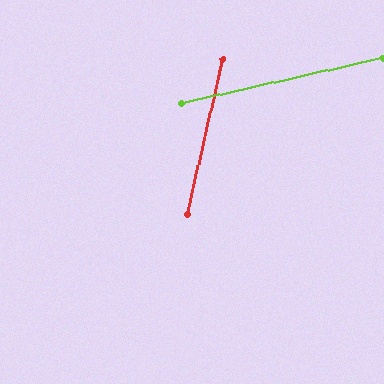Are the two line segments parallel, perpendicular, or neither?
Neither parallel nor perpendicular — they differ by about 65°.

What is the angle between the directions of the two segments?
Approximately 65 degrees.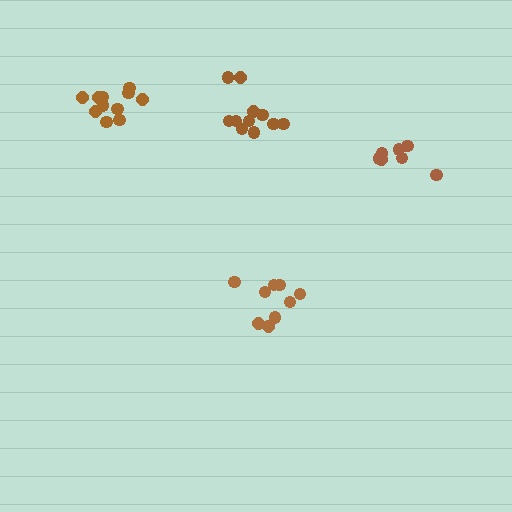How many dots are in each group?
Group 1: 11 dots, Group 2: 9 dots, Group 3: 11 dots, Group 4: 7 dots (38 total).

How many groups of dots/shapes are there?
There are 4 groups.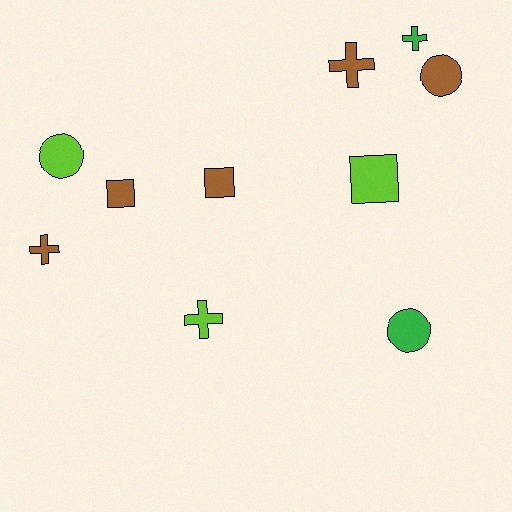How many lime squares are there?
There is 1 lime square.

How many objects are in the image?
There are 10 objects.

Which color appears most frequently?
Brown, with 5 objects.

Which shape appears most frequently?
Cross, with 4 objects.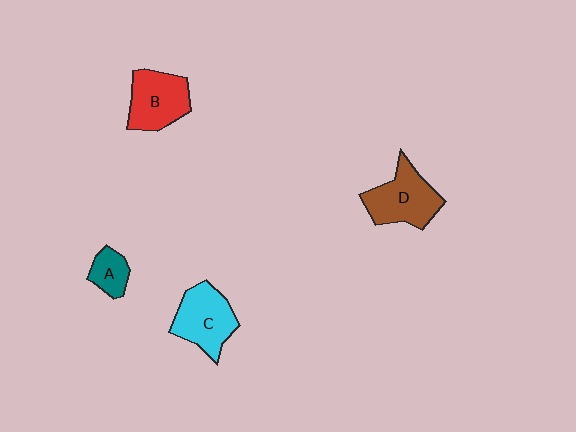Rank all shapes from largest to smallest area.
From largest to smallest: D (brown), C (cyan), B (red), A (teal).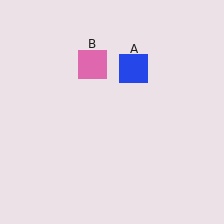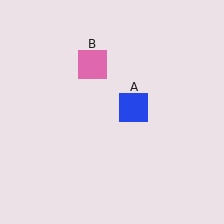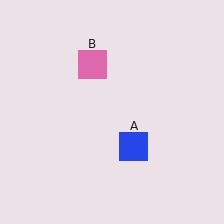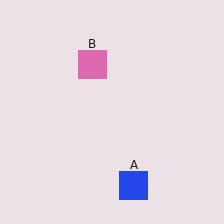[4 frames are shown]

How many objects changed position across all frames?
1 object changed position: blue square (object A).